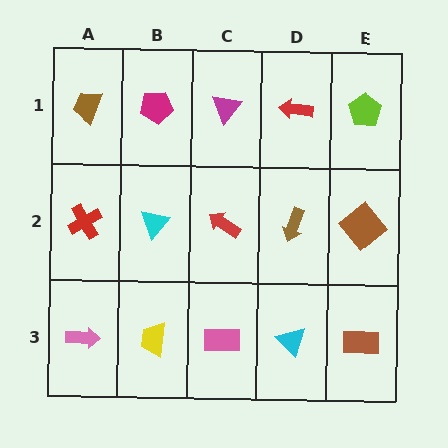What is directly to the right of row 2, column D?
A brown diamond.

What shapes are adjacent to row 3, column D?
A brown arrow (row 2, column D), a pink rectangle (row 3, column C), a brown rectangle (row 3, column E).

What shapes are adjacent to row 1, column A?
A red cross (row 2, column A), a magenta pentagon (row 1, column B).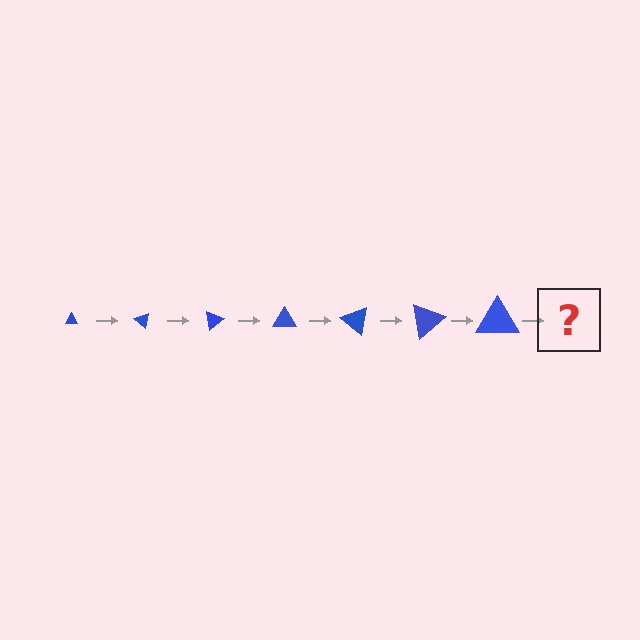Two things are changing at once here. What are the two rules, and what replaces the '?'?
The two rules are that the triangle grows larger each step and it rotates 40 degrees each step. The '?' should be a triangle, larger than the previous one and rotated 280 degrees from the start.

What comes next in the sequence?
The next element should be a triangle, larger than the previous one and rotated 280 degrees from the start.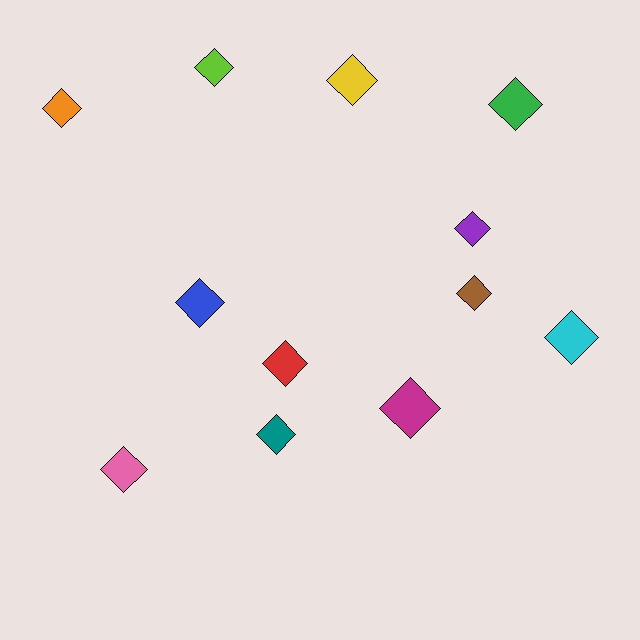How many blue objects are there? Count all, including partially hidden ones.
There is 1 blue object.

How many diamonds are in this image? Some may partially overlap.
There are 12 diamonds.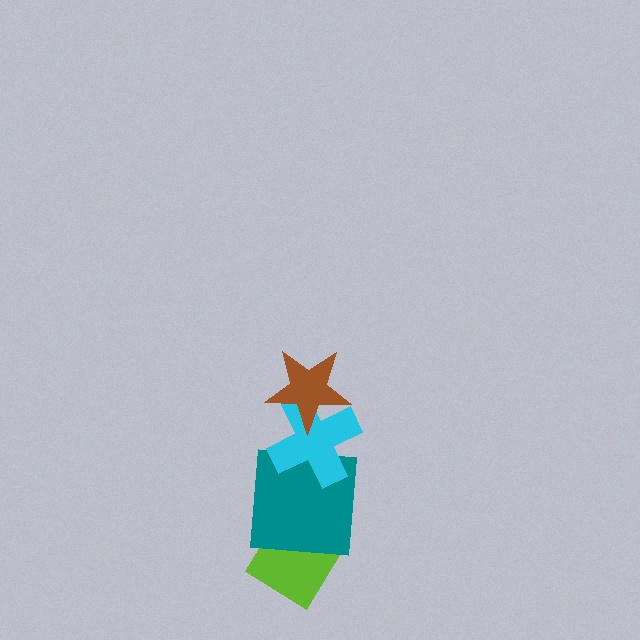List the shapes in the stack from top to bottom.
From top to bottom: the brown star, the cyan cross, the teal square, the lime diamond.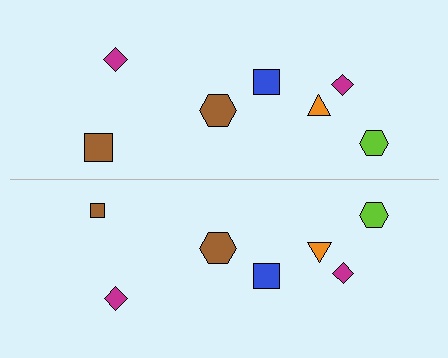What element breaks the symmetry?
The brown square on the bottom side has a different size than its mirror counterpart.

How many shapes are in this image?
There are 14 shapes in this image.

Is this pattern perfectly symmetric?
No, the pattern is not perfectly symmetric. The brown square on the bottom side has a different size than its mirror counterpart.